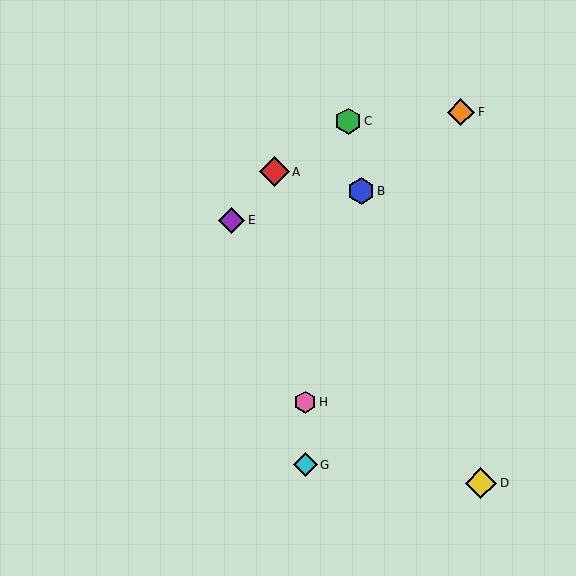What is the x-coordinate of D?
Object D is at x≈481.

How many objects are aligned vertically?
2 objects (G, H) are aligned vertically.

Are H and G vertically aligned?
Yes, both are at x≈305.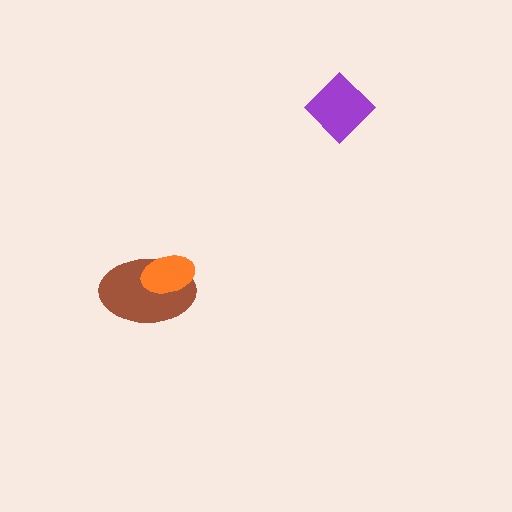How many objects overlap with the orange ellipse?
1 object overlaps with the orange ellipse.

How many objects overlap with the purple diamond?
0 objects overlap with the purple diamond.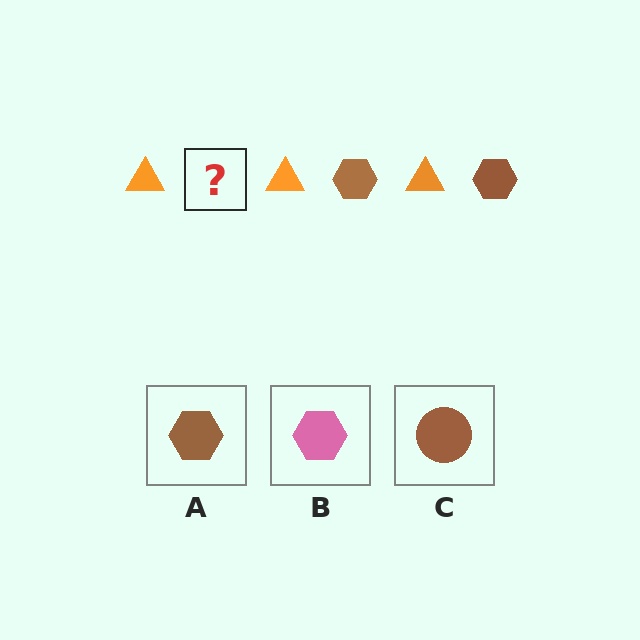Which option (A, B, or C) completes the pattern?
A.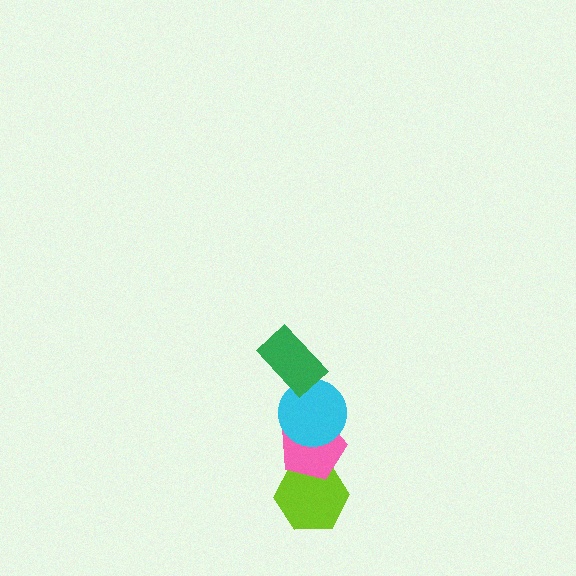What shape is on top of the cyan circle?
The green rectangle is on top of the cyan circle.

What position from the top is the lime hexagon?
The lime hexagon is 4th from the top.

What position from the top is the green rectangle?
The green rectangle is 1st from the top.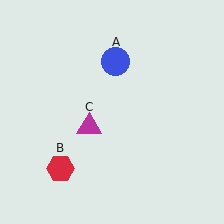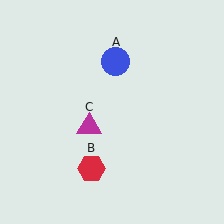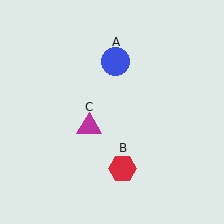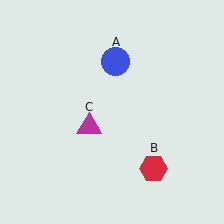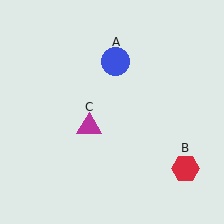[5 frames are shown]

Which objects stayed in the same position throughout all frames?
Blue circle (object A) and magenta triangle (object C) remained stationary.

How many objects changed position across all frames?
1 object changed position: red hexagon (object B).